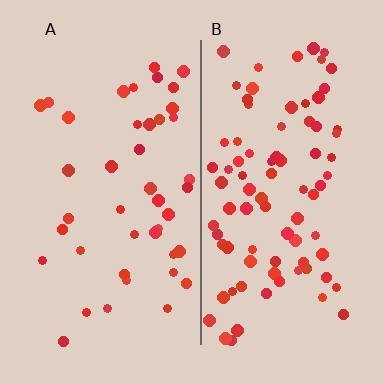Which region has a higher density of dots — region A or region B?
B (the right).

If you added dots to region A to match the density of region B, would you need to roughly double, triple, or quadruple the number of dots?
Approximately double.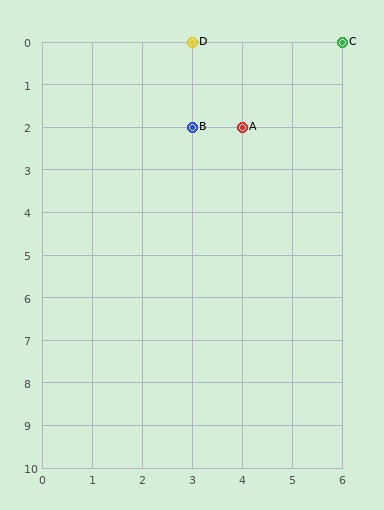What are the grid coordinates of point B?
Point B is at grid coordinates (3, 2).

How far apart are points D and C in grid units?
Points D and C are 3 columns apart.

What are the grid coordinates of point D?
Point D is at grid coordinates (3, 0).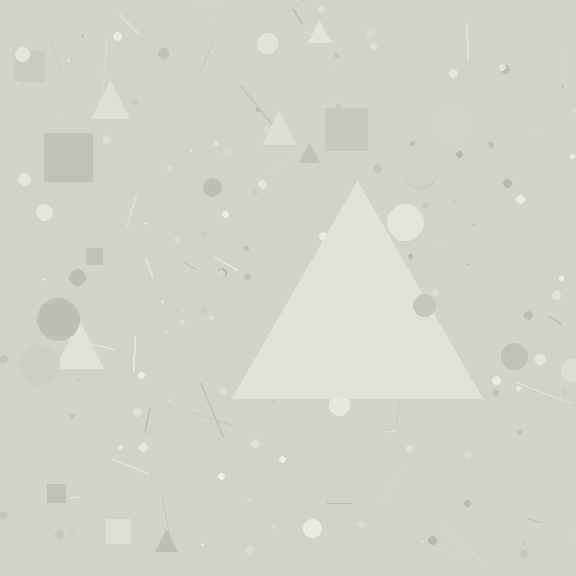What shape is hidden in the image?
A triangle is hidden in the image.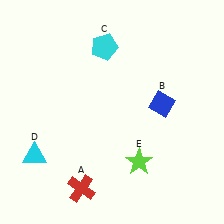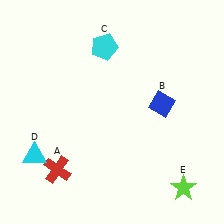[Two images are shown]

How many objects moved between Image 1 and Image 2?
2 objects moved between the two images.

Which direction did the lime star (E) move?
The lime star (E) moved right.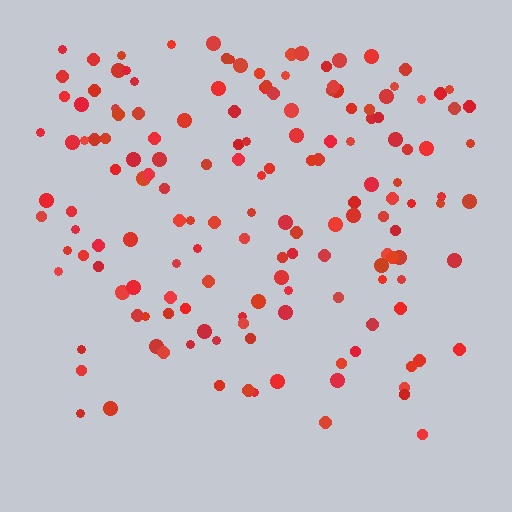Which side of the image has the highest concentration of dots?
The top.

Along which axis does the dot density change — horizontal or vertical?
Vertical.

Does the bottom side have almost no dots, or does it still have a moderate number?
Still a moderate number, just noticeably fewer than the top.